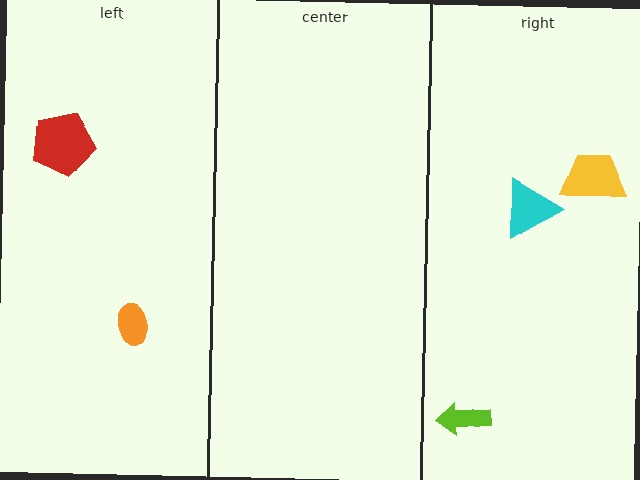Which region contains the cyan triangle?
The right region.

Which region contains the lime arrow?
The right region.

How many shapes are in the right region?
3.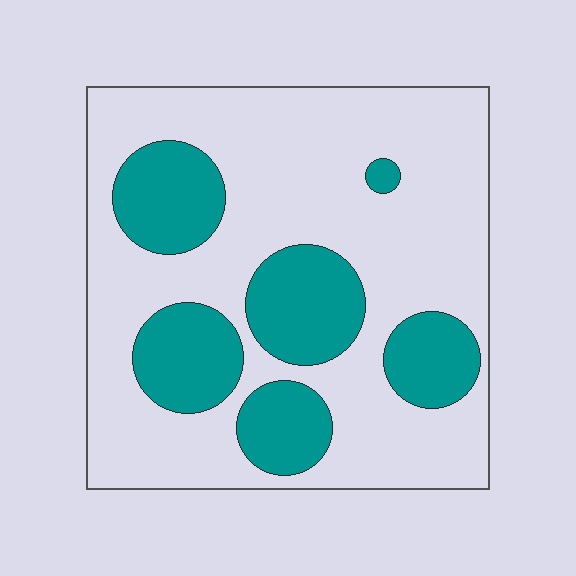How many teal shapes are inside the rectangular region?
6.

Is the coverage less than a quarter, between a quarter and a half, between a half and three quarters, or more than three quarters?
Between a quarter and a half.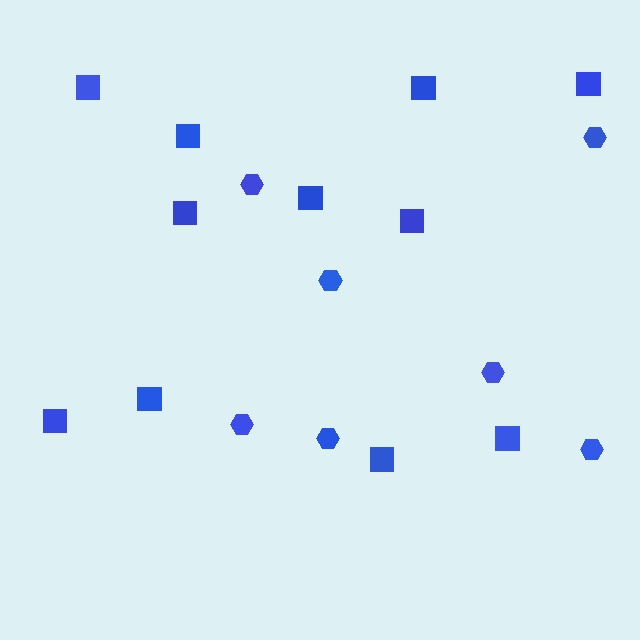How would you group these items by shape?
There are 2 groups: one group of hexagons (7) and one group of squares (11).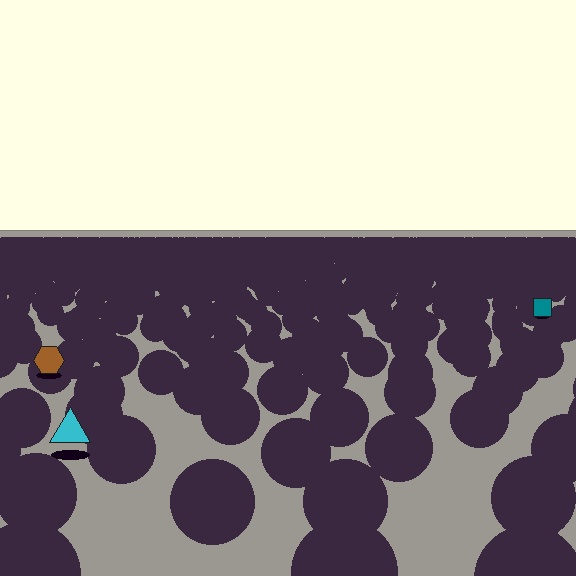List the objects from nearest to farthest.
From nearest to farthest: the cyan triangle, the brown hexagon, the teal square.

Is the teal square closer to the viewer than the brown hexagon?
No. The brown hexagon is closer — you can tell from the texture gradient: the ground texture is coarser near it.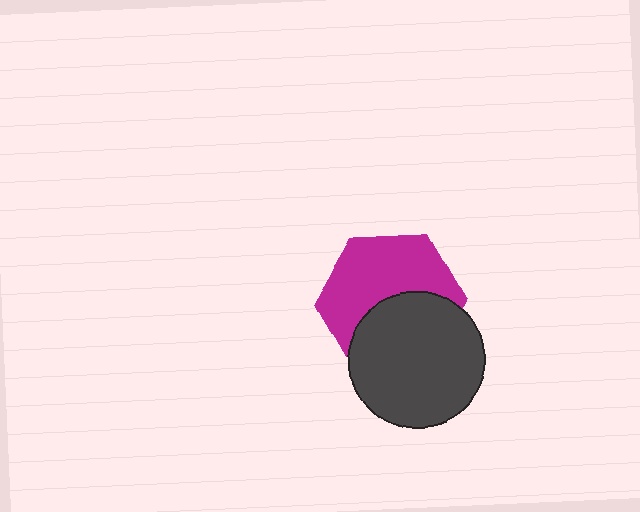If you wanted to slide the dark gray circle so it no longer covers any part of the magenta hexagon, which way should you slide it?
Slide it down — that is the most direct way to separate the two shapes.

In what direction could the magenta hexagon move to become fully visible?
The magenta hexagon could move up. That would shift it out from behind the dark gray circle entirely.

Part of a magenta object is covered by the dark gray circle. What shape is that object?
It is a hexagon.